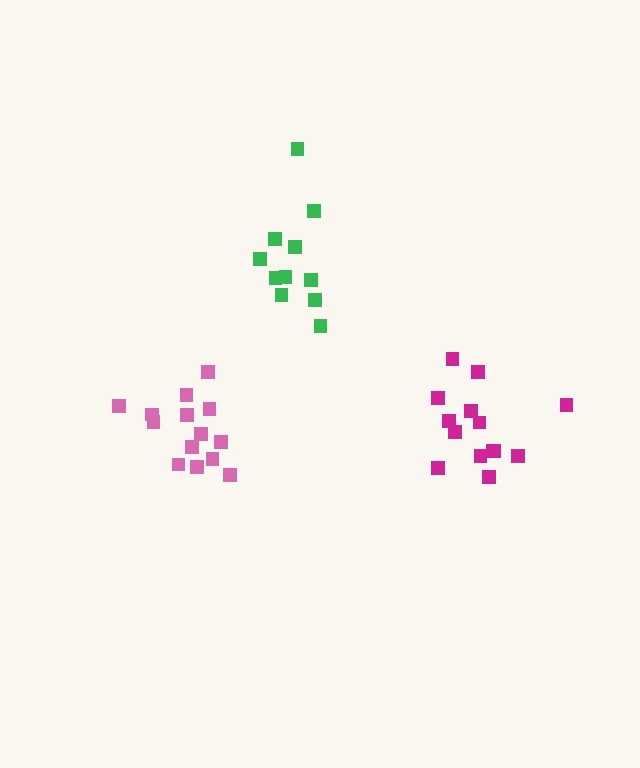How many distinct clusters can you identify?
There are 3 distinct clusters.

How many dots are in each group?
Group 1: 14 dots, Group 2: 14 dots, Group 3: 11 dots (39 total).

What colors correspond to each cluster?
The clusters are colored: magenta, pink, green.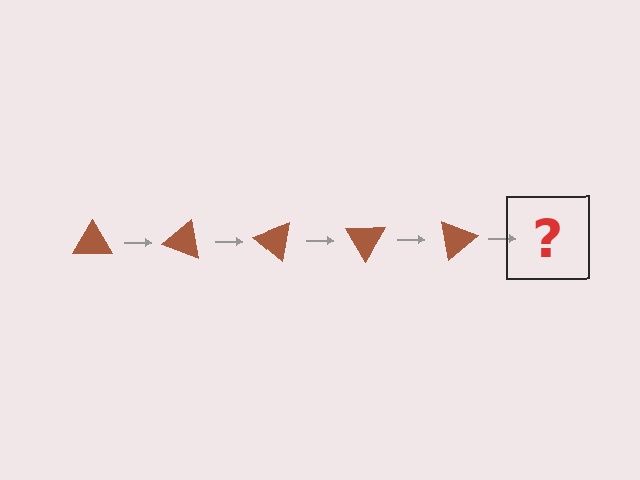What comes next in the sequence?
The next element should be a brown triangle rotated 100 degrees.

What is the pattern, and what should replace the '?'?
The pattern is that the triangle rotates 20 degrees each step. The '?' should be a brown triangle rotated 100 degrees.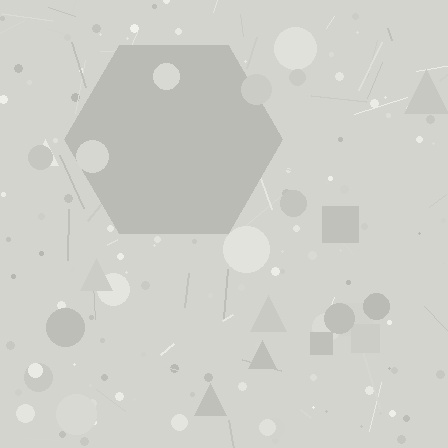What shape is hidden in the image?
A hexagon is hidden in the image.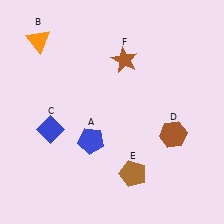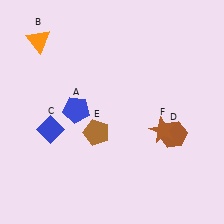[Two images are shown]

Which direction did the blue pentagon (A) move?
The blue pentagon (A) moved up.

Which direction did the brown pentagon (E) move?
The brown pentagon (E) moved up.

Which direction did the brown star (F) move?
The brown star (F) moved down.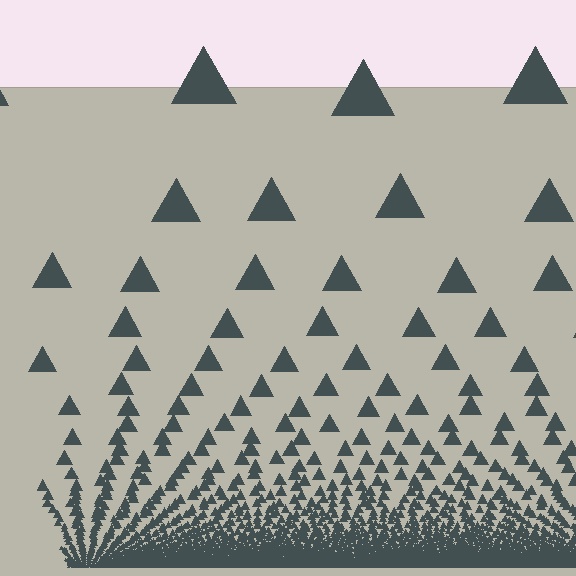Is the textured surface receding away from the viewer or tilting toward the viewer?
The surface appears to tilt toward the viewer. Texture elements get larger and sparser toward the top.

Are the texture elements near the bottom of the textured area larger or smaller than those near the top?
Smaller. The gradient is inverted — elements near the bottom are smaller and denser.